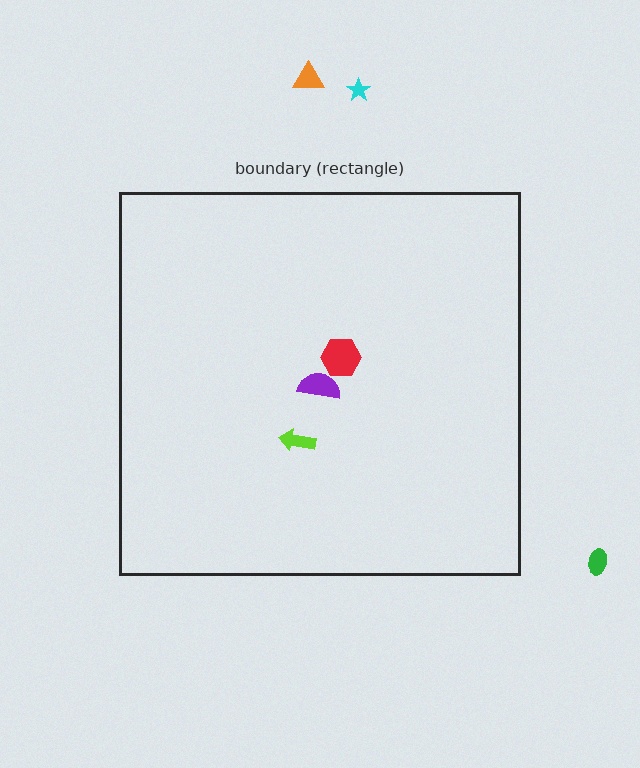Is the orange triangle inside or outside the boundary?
Outside.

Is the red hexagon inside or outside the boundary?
Inside.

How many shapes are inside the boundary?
3 inside, 3 outside.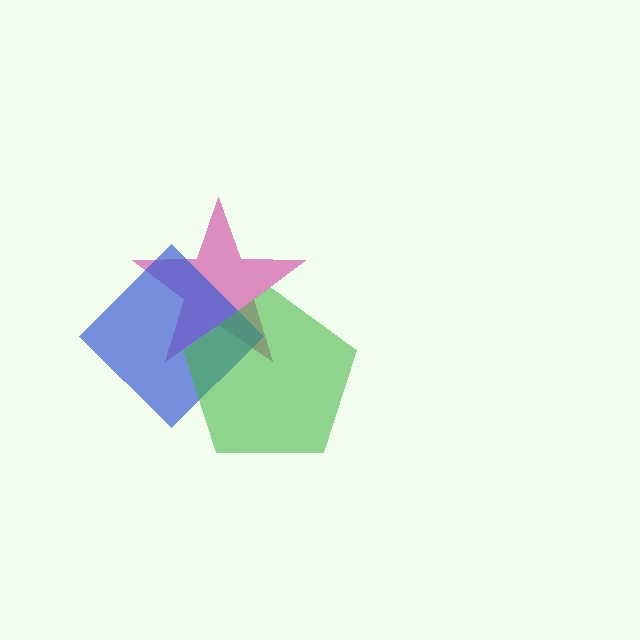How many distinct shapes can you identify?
There are 3 distinct shapes: a magenta star, a blue diamond, a green pentagon.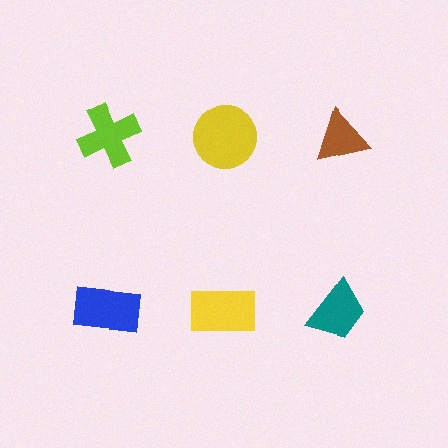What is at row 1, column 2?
A yellow circle.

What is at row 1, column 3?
A brown triangle.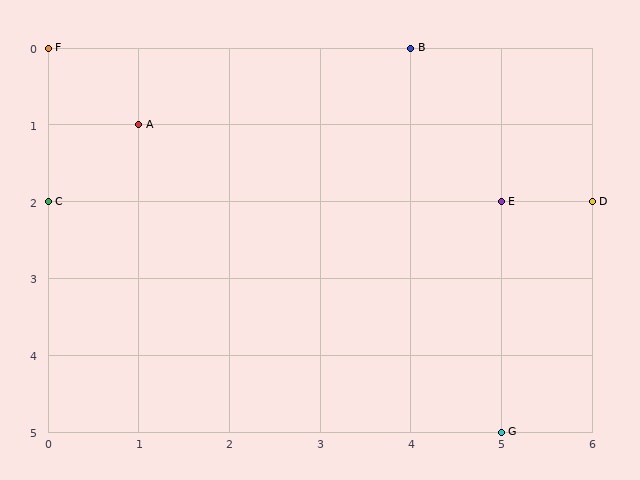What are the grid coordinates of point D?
Point D is at grid coordinates (6, 2).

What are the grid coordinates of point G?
Point G is at grid coordinates (5, 5).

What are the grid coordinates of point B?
Point B is at grid coordinates (4, 0).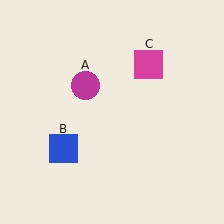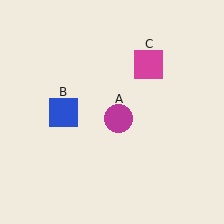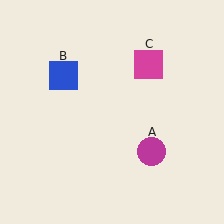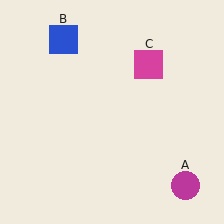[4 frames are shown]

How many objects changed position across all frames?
2 objects changed position: magenta circle (object A), blue square (object B).